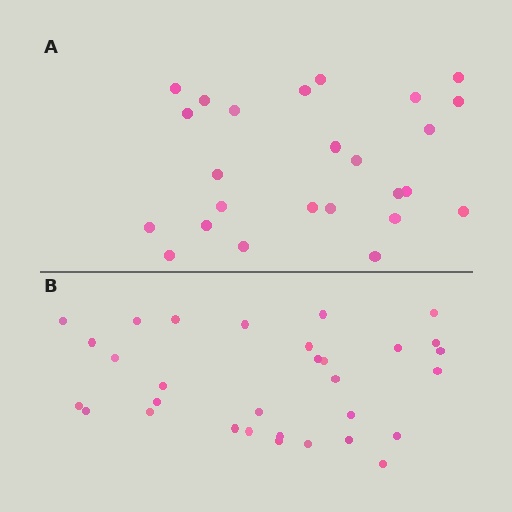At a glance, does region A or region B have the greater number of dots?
Region B (the bottom region) has more dots.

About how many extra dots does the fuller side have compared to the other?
Region B has about 6 more dots than region A.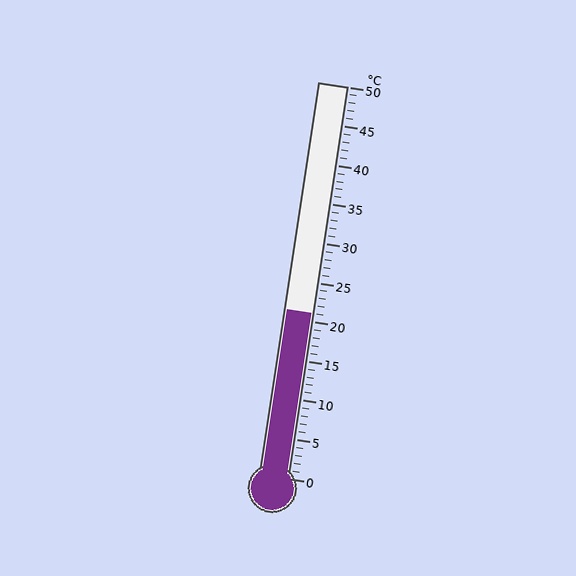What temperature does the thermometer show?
The thermometer shows approximately 21°C.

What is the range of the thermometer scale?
The thermometer scale ranges from 0°C to 50°C.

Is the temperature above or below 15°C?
The temperature is above 15°C.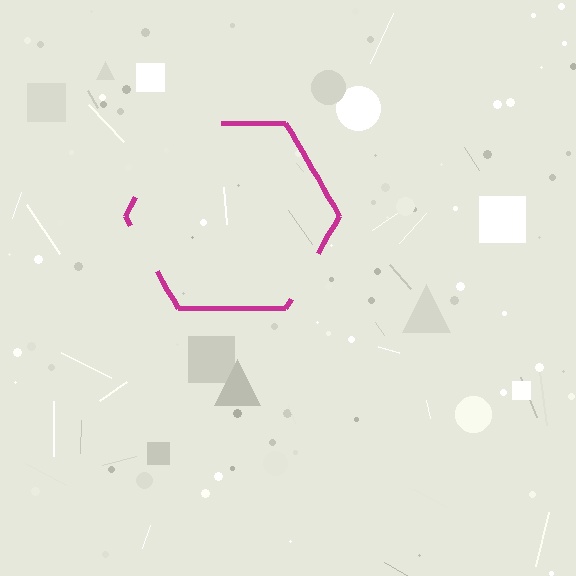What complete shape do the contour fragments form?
The contour fragments form a hexagon.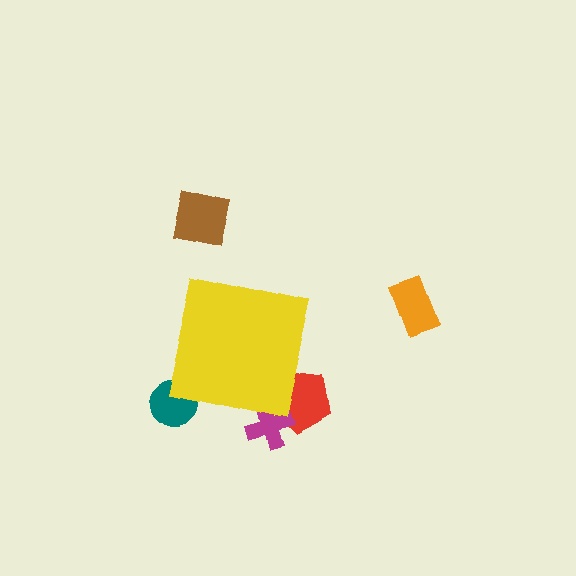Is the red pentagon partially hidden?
Yes, the red pentagon is partially hidden behind the yellow square.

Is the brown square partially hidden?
No, the brown square is fully visible.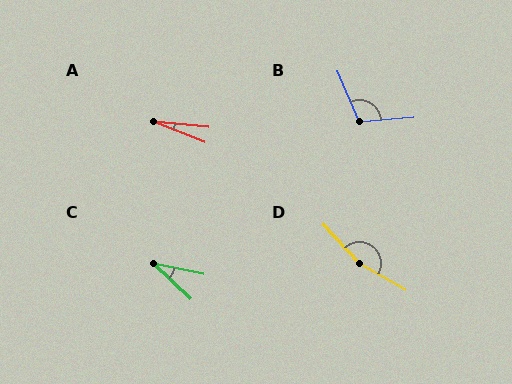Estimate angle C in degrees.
Approximately 32 degrees.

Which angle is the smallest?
A, at approximately 16 degrees.